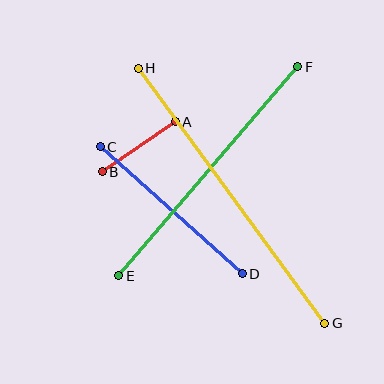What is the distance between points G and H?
The distance is approximately 316 pixels.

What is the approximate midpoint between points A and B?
The midpoint is at approximately (139, 147) pixels.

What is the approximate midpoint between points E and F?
The midpoint is at approximately (208, 171) pixels.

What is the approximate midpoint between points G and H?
The midpoint is at approximately (232, 196) pixels.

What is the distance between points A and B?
The distance is approximately 88 pixels.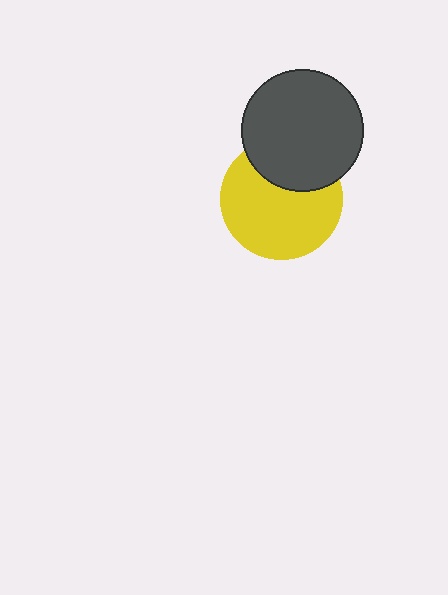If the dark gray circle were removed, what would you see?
You would see the complete yellow circle.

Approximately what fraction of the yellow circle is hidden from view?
Roughly 30% of the yellow circle is hidden behind the dark gray circle.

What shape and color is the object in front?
The object in front is a dark gray circle.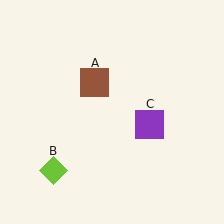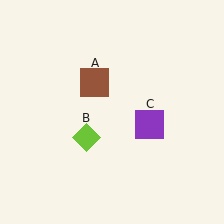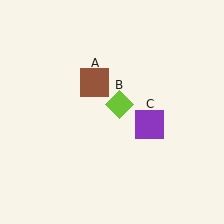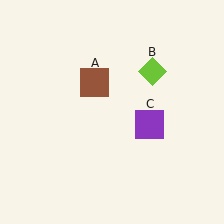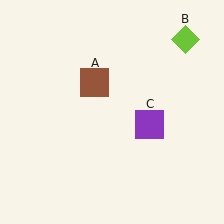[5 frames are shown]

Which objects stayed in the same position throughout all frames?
Brown square (object A) and purple square (object C) remained stationary.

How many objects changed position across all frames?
1 object changed position: lime diamond (object B).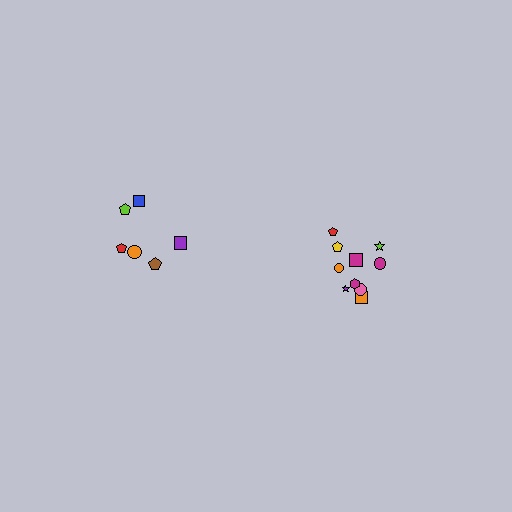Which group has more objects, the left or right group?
The right group.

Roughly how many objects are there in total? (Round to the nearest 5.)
Roughly 15 objects in total.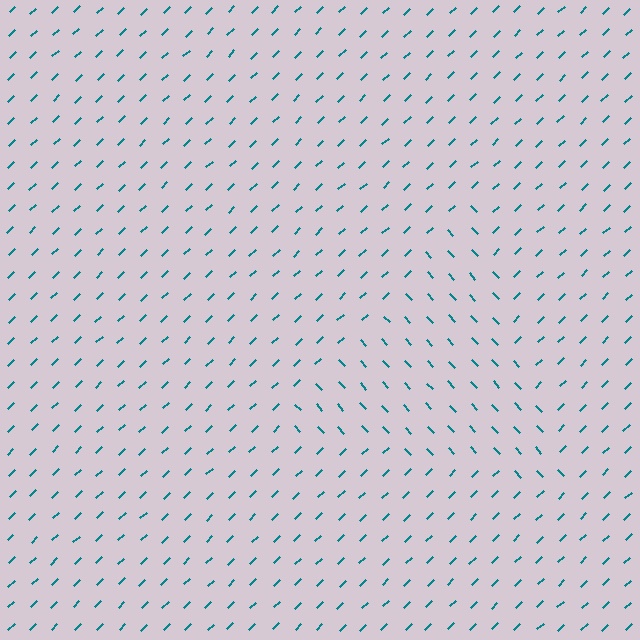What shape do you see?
I see a triangle.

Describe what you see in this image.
The image is filled with small teal line segments. A triangle region in the image has lines oriented differently from the surrounding lines, creating a visible texture boundary.